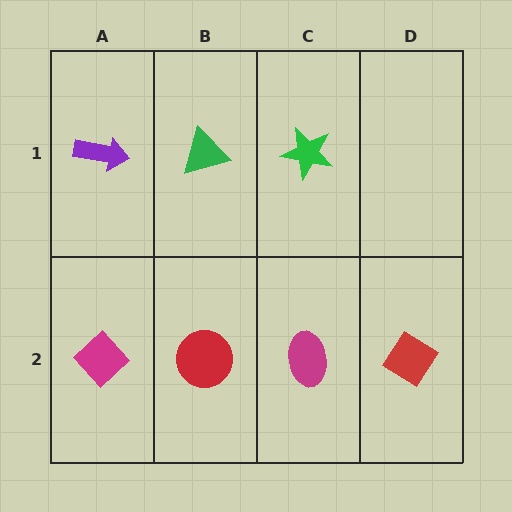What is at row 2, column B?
A red circle.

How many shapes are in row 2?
4 shapes.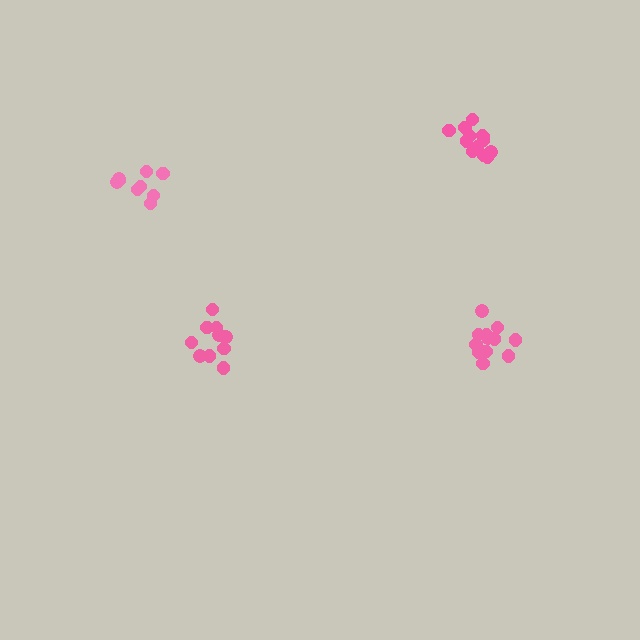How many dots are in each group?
Group 1: 10 dots, Group 2: 13 dots, Group 3: 9 dots, Group 4: 12 dots (44 total).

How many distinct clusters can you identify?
There are 4 distinct clusters.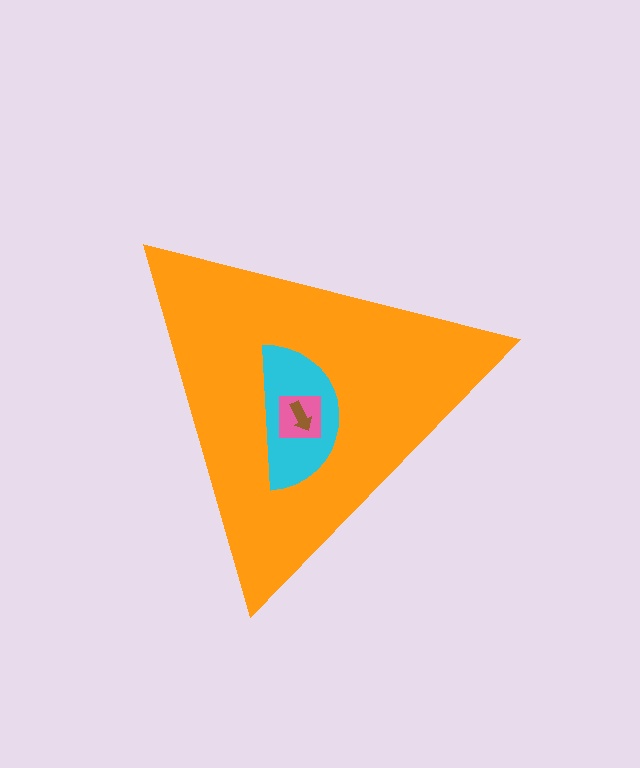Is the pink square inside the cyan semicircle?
Yes.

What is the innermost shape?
The brown arrow.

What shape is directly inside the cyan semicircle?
The pink square.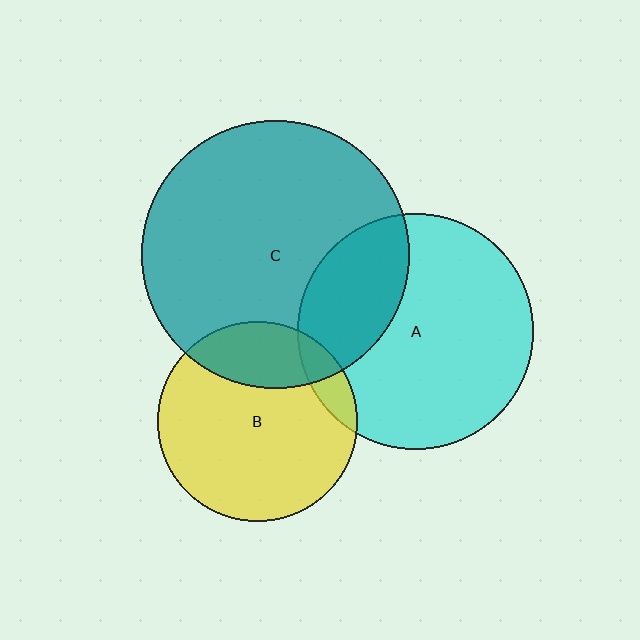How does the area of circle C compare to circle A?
Approximately 1.3 times.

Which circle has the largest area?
Circle C (teal).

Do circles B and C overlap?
Yes.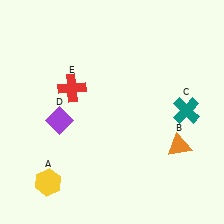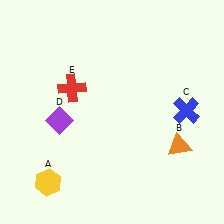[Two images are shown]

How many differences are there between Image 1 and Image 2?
There is 1 difference between the two images.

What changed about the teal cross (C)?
In Image 1, C is teal. In Image 2, it changed to blue.